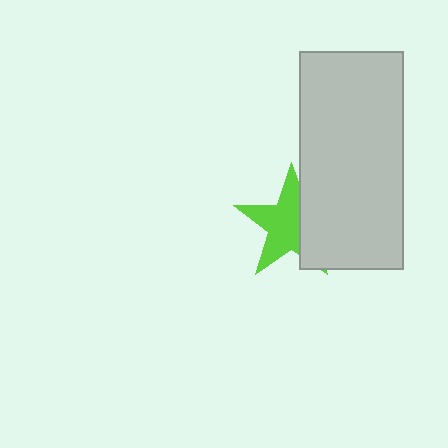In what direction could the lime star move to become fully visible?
The lime star could move left. That would shift it out from behind the light gray rectangle entirely.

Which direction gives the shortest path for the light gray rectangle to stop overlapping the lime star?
Moving right gives the shortest separation.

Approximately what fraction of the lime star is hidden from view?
Roughly 36% of the lime star is hidden behind the light gray rectangle.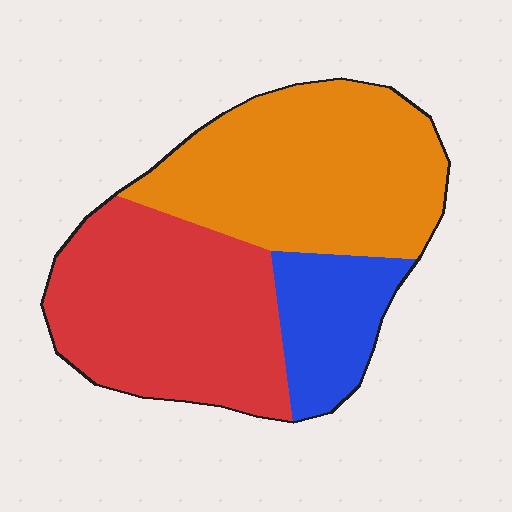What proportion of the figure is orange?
Orange covers around 45% of the figure.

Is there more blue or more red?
Red.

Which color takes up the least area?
Blue, at roughly 15%.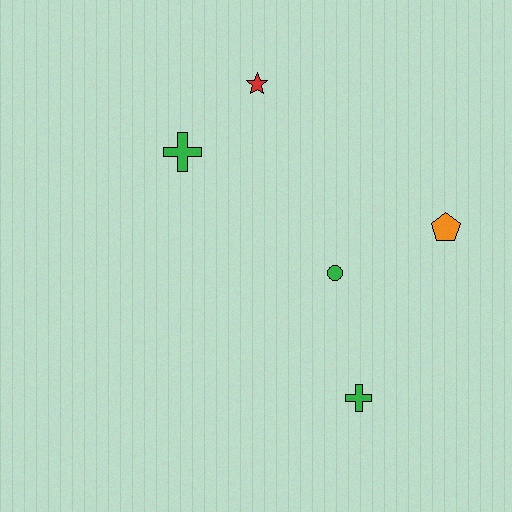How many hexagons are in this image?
There are no hexagons.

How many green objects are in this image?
There are 3 green objects.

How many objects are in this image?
There are 5 objects.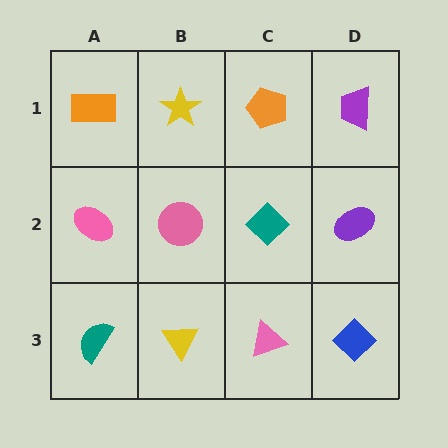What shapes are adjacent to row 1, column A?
A pink ellipse (row 2, column A), a yellow star (row 1, column B).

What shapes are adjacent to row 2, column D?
A purple trapezoid (row 1, column D), a blue diamond (row 3, column D), a teal diamond (row 2, column C).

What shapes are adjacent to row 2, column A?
An orange rectangle (row 1, column A), a teal semicircle (row 3, column A), a pink circle (row 2, column B).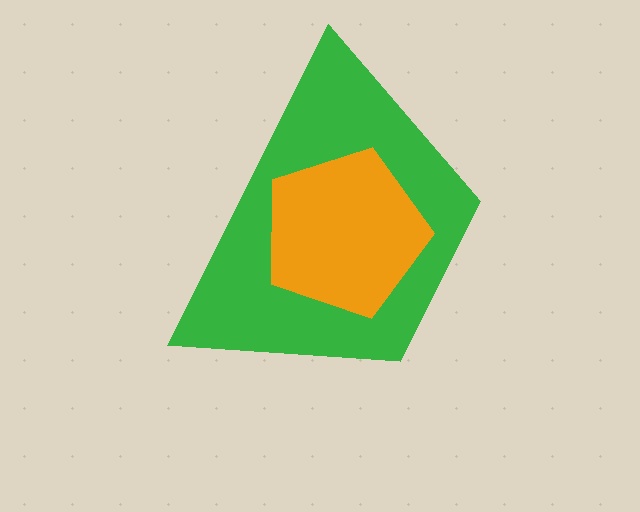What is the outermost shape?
The green trapezoid.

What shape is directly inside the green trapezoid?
The orange pentagon.